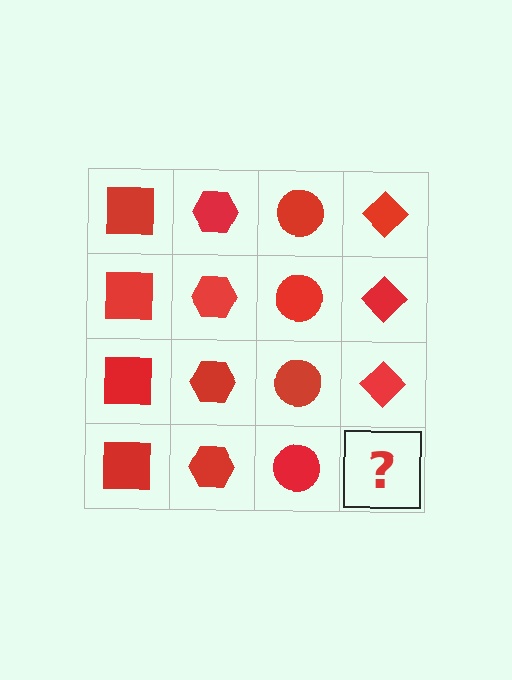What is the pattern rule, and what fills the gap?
The rule is that each column has a consistent shape. The gap should be filled with a red diamond.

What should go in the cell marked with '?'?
The missing cell should contain a red diamond.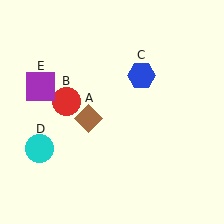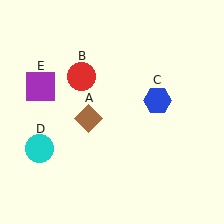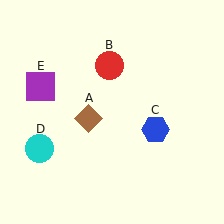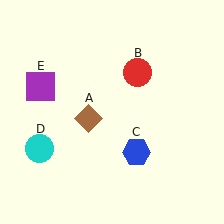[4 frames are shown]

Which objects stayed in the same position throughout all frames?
Brown diamond (object A) and cyan circle (object D) and purple square (object E) remained stationary.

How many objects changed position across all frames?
2 objects changed position: red circle (object B), blue hexagon (object C).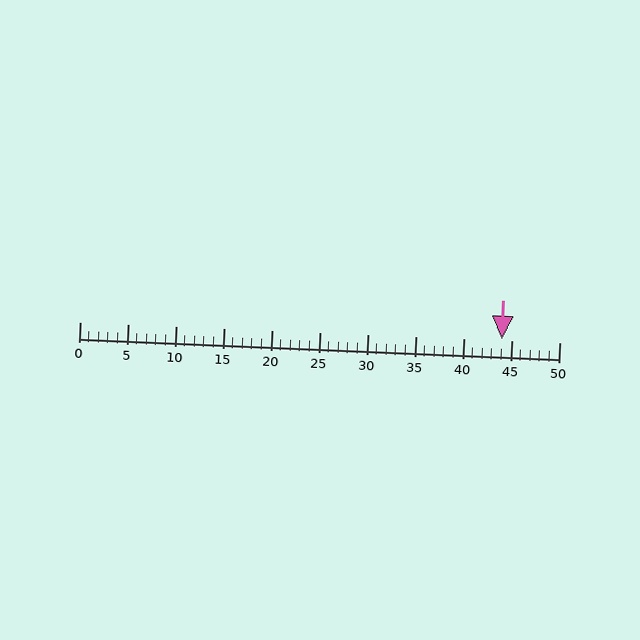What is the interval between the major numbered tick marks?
The major tick marks are spaced 5 units apart.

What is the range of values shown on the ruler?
The ruler shows values from 0 to 50.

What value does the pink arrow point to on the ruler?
The pink arrow points to approximately 44.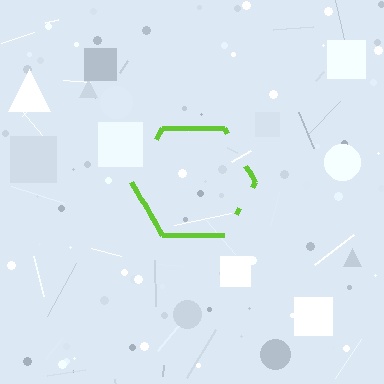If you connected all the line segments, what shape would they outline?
They would outline a hexagon.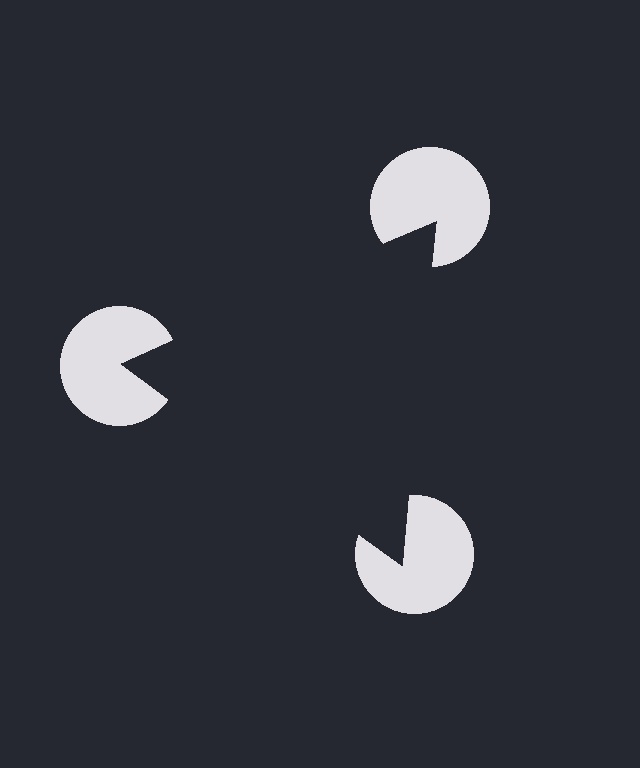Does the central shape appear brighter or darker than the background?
It typically appears slightly darker than the background, even though no actual brightness change is drawn.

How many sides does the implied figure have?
3 sides.